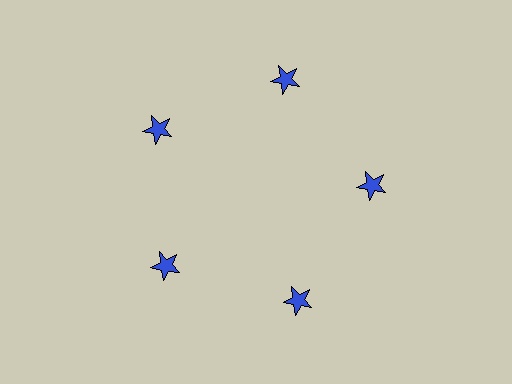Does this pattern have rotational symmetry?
Yes, this pattern has 5-fold rotational symmetry. It looks the same after rotating 72 degrees around the center.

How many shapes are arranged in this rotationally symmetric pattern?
There are 5 shapes, arranged in 5 groups of 1.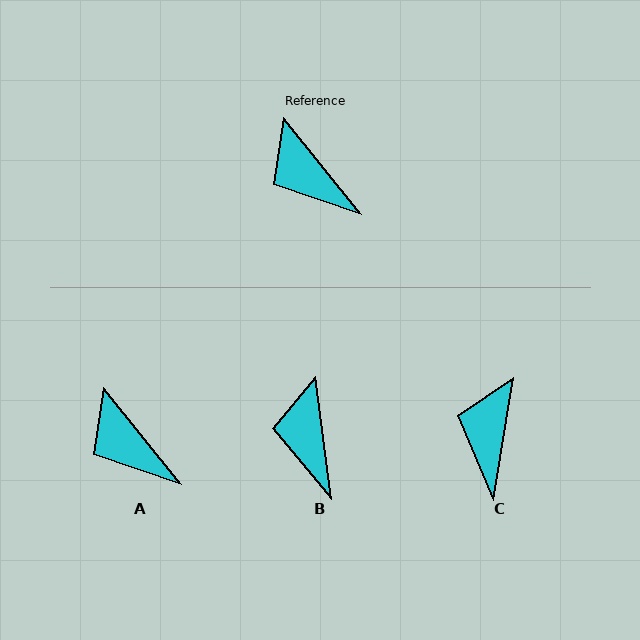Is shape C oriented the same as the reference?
No, it is off by about 48 degrees.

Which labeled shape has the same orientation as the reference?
A.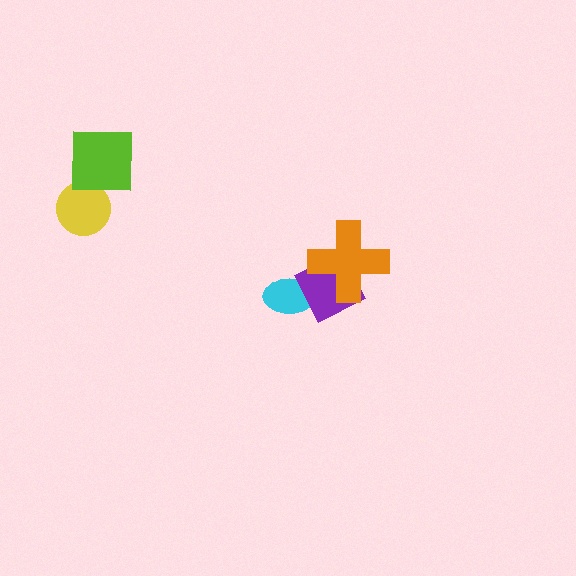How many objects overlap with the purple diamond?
2 objects overlap with the purple diamond.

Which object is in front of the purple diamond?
The orange cross is in front of the purple diamond.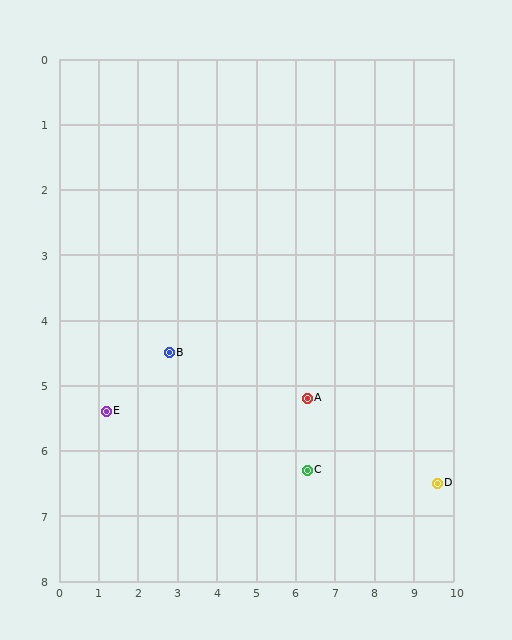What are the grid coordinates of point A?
Point A is at approximately (6.3, 5.2).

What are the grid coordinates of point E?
Point E is at approximately (1.2, 5.4).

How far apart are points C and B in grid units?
Points C and B are about 3.9 grid units apart.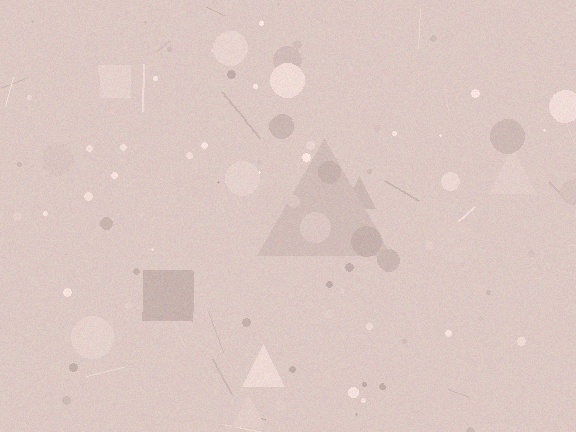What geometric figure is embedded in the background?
A triangle is embedded in the background.